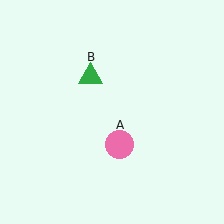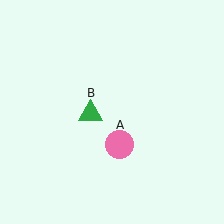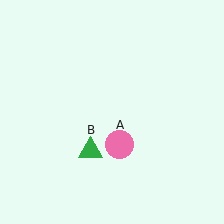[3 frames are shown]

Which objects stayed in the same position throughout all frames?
Pink circle (object A) remained stationary.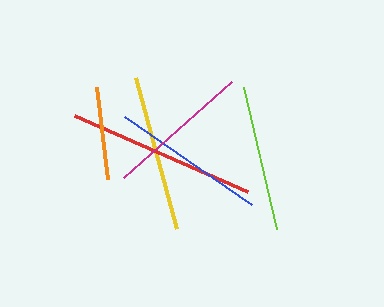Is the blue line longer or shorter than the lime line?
The blue line is longer than the lime line.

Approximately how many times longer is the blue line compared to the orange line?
The blue line is approximately 1.7 times the length of the orange line.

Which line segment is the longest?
The red line is the longest at approximately 188 pixels.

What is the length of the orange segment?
The orange segment is approximately 92 pixels long.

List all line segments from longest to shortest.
From longest to shortest: red, yellow, blue, lime, magenta, orange.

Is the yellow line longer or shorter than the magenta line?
The yellow line is longer than the magenta line.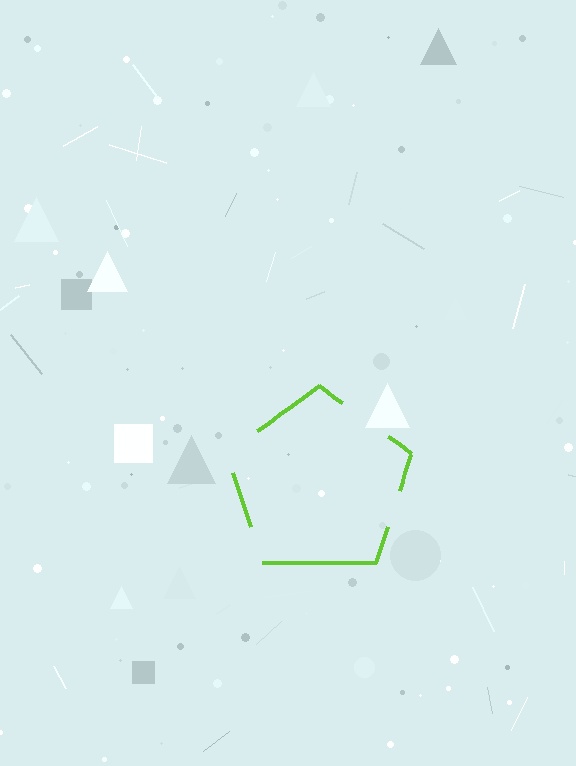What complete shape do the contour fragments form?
The contour fragments form a pentagon.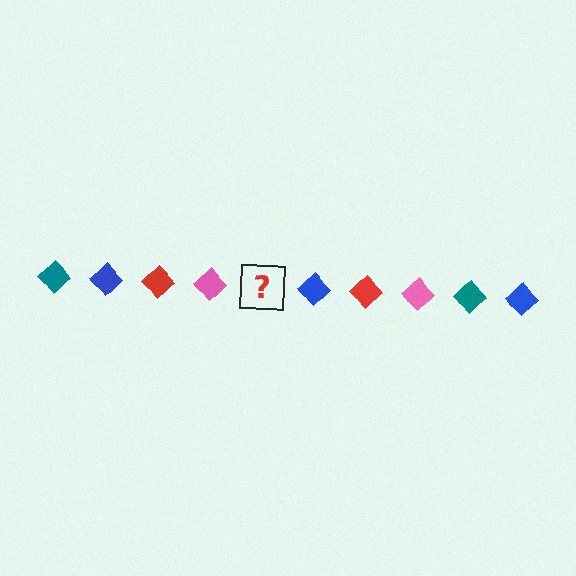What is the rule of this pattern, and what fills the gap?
The rule is that the pattern cycles through teal, blue, red, pink diamonds. The gap should be filled with a teal diamond.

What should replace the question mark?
The question mark should be replaced with a teal diamond.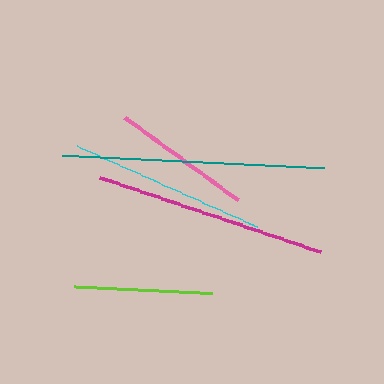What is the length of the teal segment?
The teal segment is approximately 263 pixels long.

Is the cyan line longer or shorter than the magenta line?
The magenta line is longer than the cyan line.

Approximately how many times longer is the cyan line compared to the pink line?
The cyan line is approximately 1.4 times the length of the pink line.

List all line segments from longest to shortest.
From longest to shortest: teal, magenta, cyan, pink, lime.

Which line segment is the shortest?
The lime line is the shortest at approximately 138 pixels.